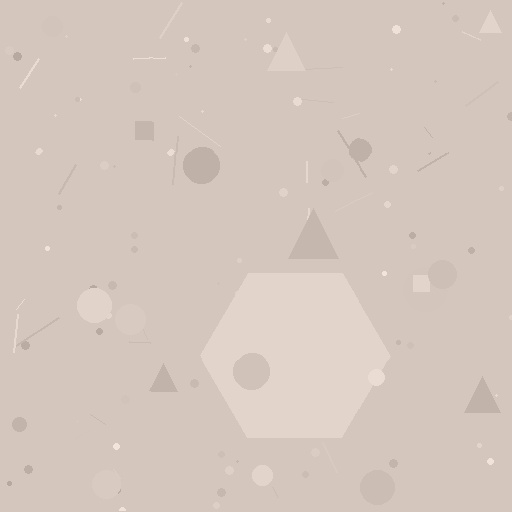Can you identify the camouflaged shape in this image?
The camouflaged shape is a hexagon.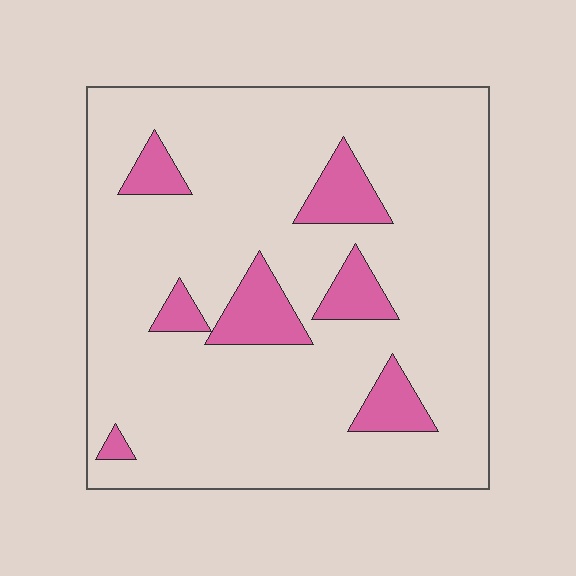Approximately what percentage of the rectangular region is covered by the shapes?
Approximately 15%.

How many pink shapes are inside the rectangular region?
7.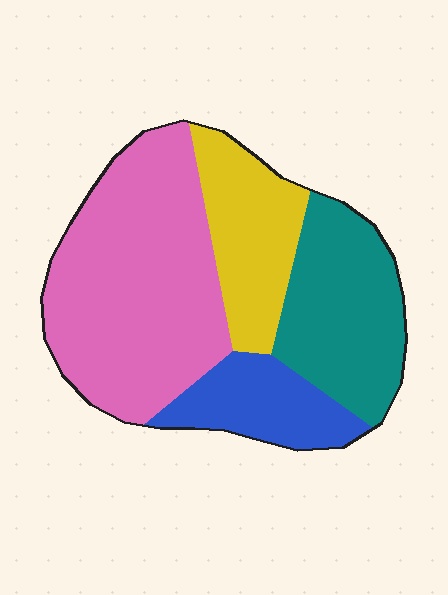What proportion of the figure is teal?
Teal takes up about one quarter (1/4) of the figure.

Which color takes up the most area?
Pink, at roughly 45%.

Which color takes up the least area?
Blue, at roughly 15%.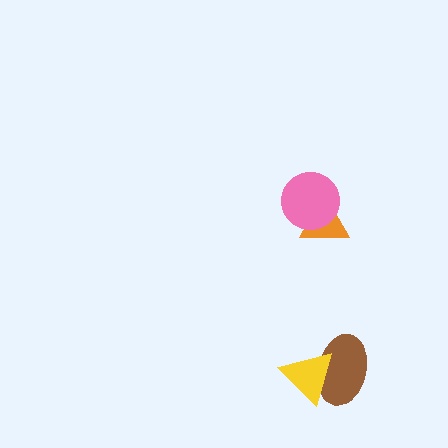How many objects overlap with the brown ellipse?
1 object overlaps with the brown ellipse.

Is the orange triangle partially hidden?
Yes, it is partially covered by another shape.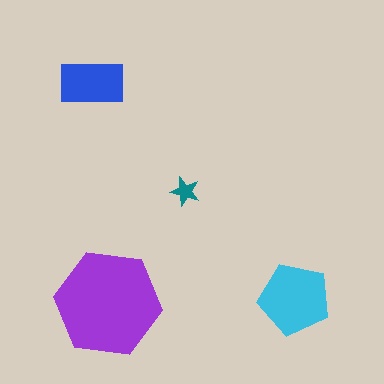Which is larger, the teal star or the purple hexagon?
The purple hexagon.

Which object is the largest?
The purple hexagon.